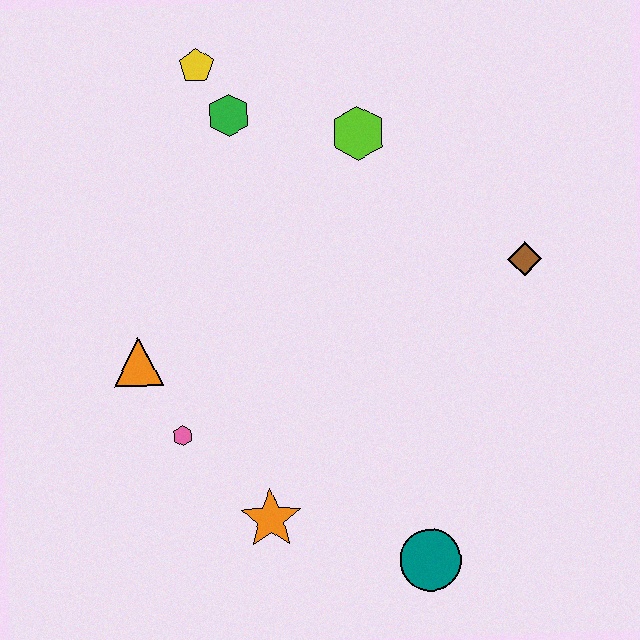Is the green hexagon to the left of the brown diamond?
Yes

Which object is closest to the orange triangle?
The pink hexagon is closest to the orange triangle.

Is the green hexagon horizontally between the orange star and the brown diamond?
No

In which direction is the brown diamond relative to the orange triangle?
The brown diamond is to the right of the orange triangle.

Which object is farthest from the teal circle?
The yellow pentagon is farthest from the teal circle.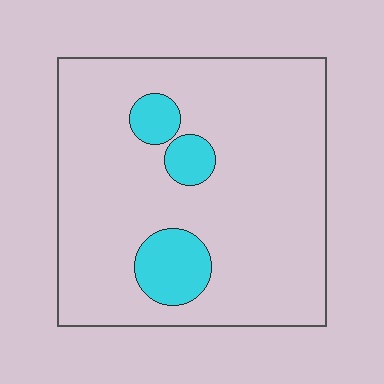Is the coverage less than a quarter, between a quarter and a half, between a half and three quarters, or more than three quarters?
Less than a quarter.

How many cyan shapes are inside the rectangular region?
3.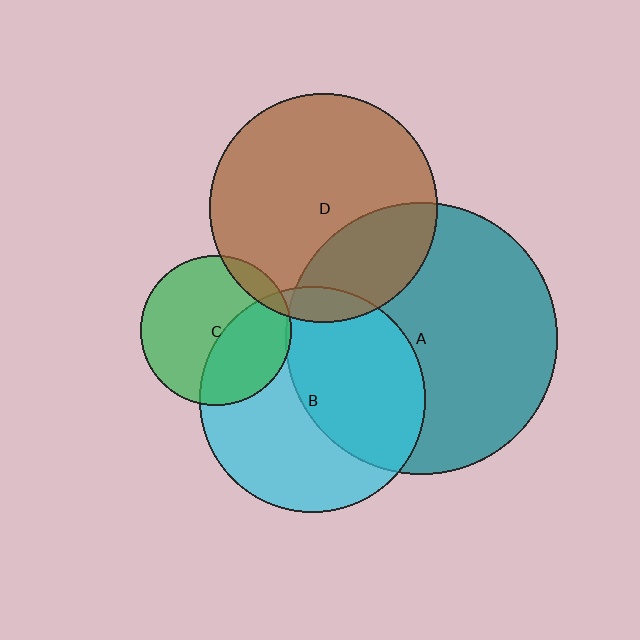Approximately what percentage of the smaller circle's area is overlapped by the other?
Approximately 10%.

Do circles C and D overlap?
Yes.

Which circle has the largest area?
Circle A (teal).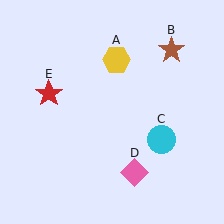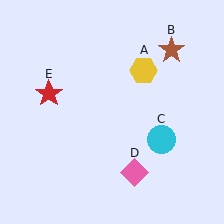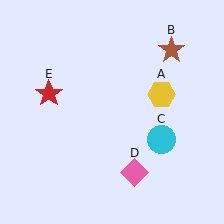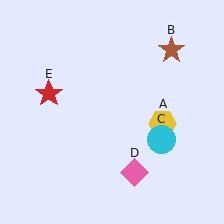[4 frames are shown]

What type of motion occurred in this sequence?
The yellow hexagon (object A) rotated clockwise around the center of the scene.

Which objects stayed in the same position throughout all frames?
Brown star (object B) and cyan circle (object C) and pink diamond (object D) and red star (object E) remained stationary.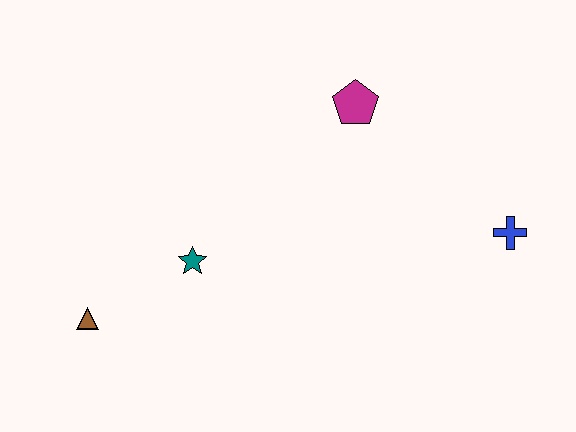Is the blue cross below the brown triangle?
No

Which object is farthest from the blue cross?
The brown triangle is farthest from the blue cross.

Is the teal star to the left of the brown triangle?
No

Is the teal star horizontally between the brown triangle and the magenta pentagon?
Yes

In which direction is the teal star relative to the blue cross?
The teal star is to the left of the blue cross.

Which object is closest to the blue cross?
The magenta pentagon is closest to the blue cross.